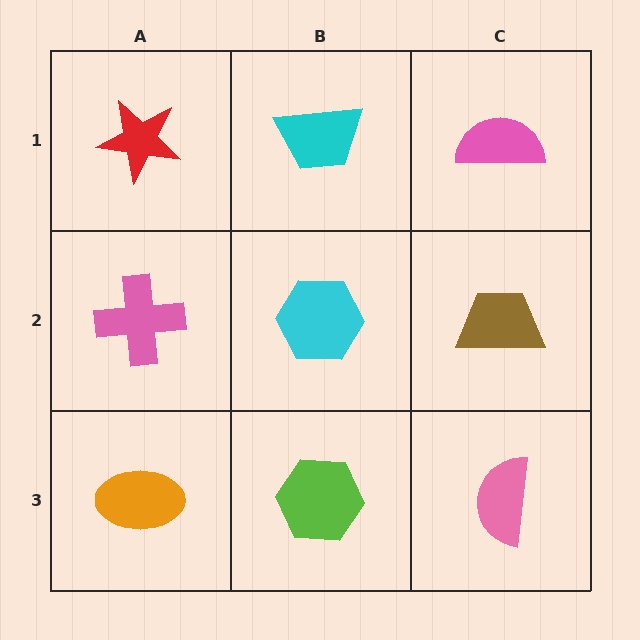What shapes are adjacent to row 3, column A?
A pink cross (row 2, column A), a lime hexagon (row 3, column B).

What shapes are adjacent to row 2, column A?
A red star (row 1, column A), an orange ellipse (row 3, column A), a cyan hexagon (row 2, column B).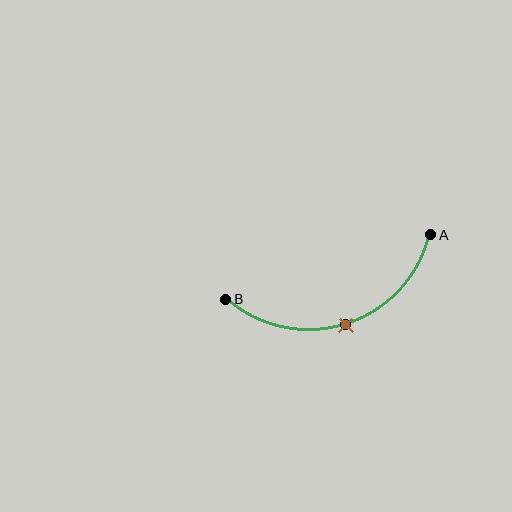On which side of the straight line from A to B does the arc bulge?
The arc bulges below the straight line connecting A and B.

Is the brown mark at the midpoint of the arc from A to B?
Yes. The brown mark lies on the arc at equal arc-length from both A and B — it is the arc midpoint.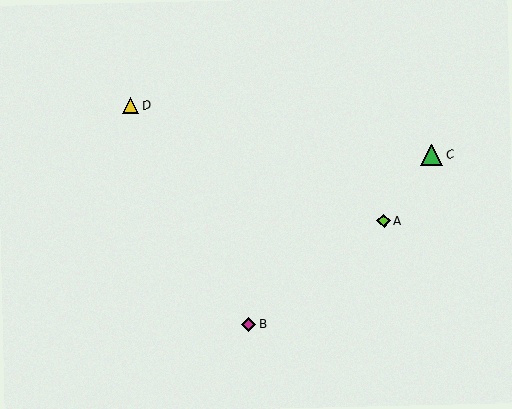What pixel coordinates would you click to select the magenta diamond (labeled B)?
Click at (248, 325) to select the magenta diamond B.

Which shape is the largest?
The green triangle (labeled C) is the largest.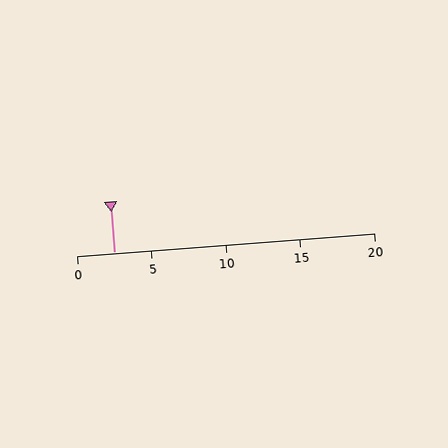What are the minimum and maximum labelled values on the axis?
The axis runs from 0 to 20.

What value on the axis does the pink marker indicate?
The marker indicates approximately 2.5.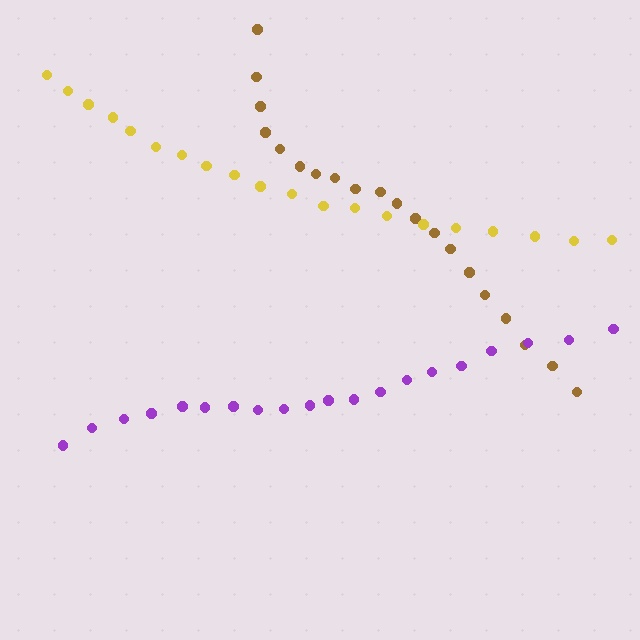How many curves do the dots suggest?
There are 3 distinct paths.